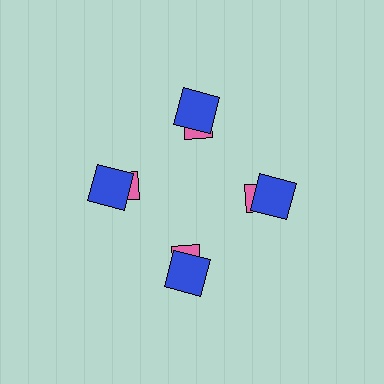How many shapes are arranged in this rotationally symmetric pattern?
There are 8 shapes, arranged in 4 groups of 2.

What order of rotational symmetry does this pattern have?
This pattern has 4-fold rotational symmetry.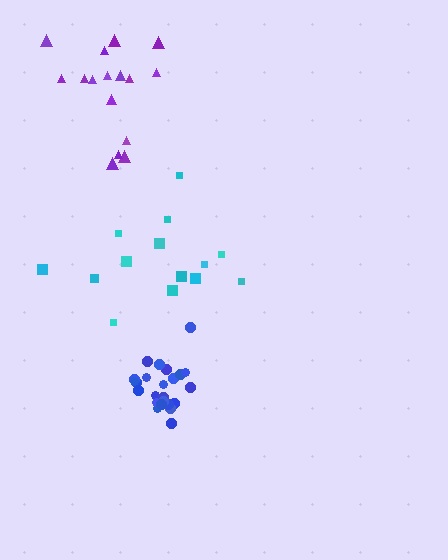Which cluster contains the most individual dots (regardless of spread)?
Blue (24).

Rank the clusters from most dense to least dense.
blue, purple, cyan.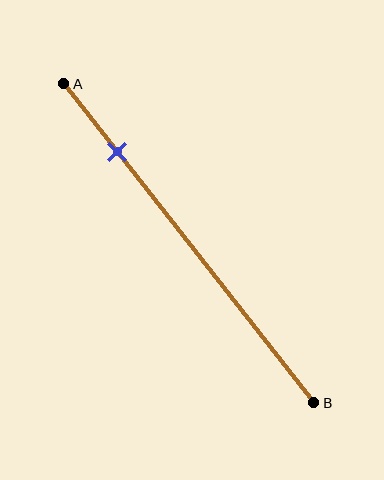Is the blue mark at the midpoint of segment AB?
No, the mark is at about 20% from A, not at the 50% midpoint.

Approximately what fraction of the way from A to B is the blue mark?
The blue mark is approximately 20% of the way from A to B.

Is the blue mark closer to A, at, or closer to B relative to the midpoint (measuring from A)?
The blue mark is closer to point A than the midpoint of segment AB.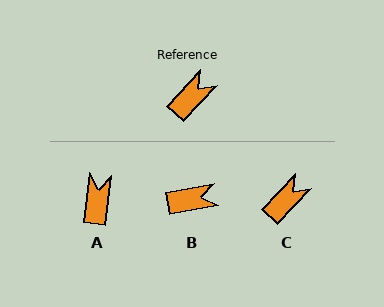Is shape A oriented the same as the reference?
No, it is off by about 36 degrees.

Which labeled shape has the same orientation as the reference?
C.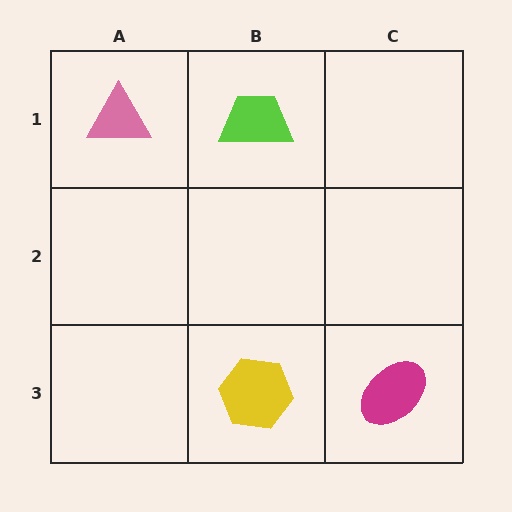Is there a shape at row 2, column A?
No, that cell is empty.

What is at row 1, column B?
A lime trapezoid.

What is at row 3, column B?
A yellow hexagon.